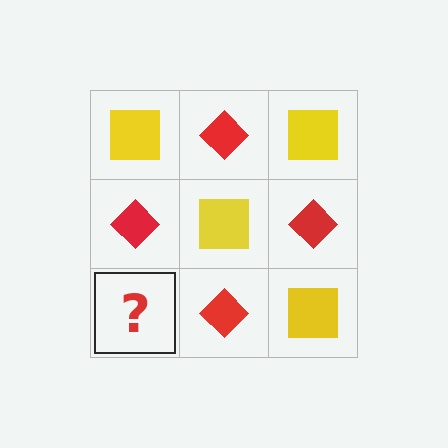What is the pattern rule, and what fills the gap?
The rule is that it alternates yellow square and red diamond in a checkerboard pattern. The gap should be filled with a yellow square.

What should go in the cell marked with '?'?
The missing cell should contain a yellow square.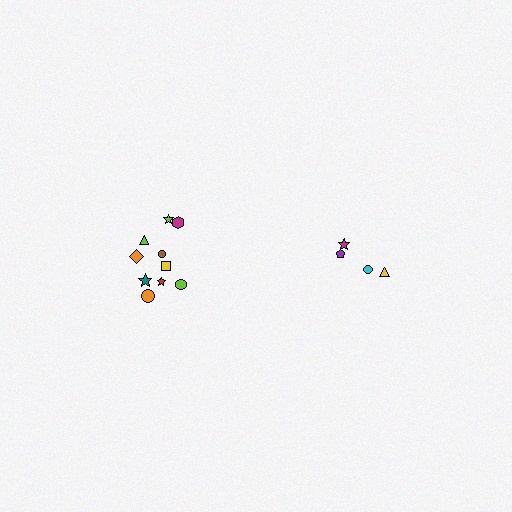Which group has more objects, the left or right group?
The left group.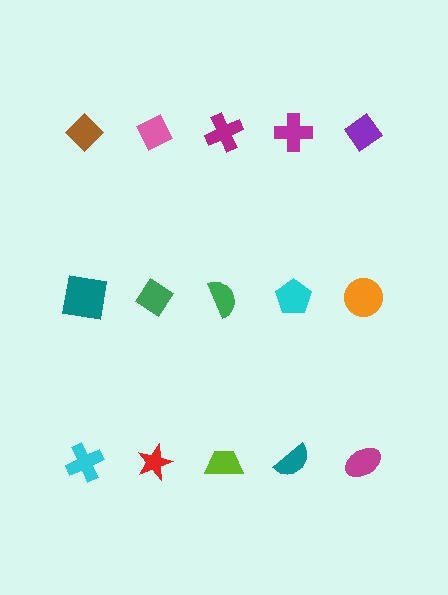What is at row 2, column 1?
A teal square.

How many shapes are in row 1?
5 shapes.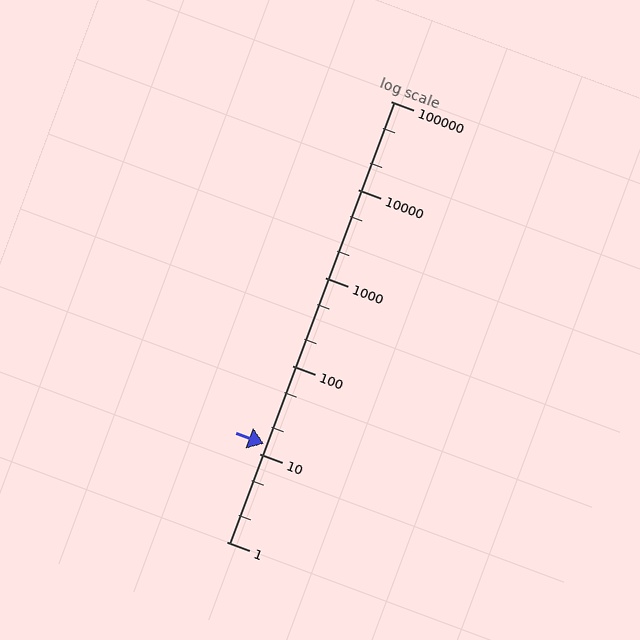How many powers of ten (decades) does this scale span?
The scale spans 5 decades, from 1 to 100000.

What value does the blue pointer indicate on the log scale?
The pointer indicates approximately 13.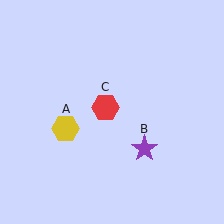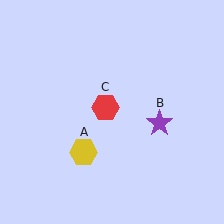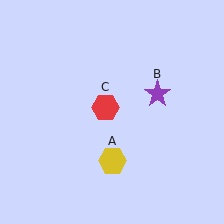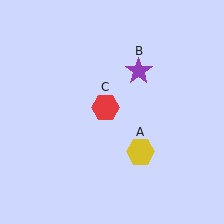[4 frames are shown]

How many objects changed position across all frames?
2 objects changed position: yellow hexagon (object A), purple star (object B).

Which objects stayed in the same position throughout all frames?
Red hexagon (object C) remained stationary.